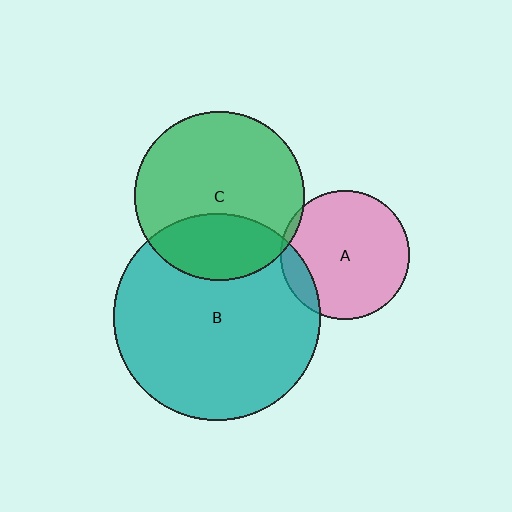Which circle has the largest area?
Circle B (teal).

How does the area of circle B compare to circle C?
Approximately 1.5 times.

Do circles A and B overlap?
Yes.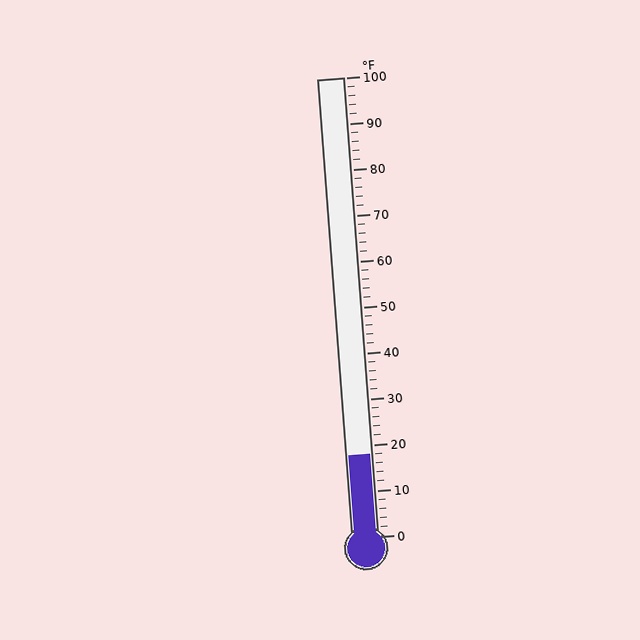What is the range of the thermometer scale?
The thermometer scale ranges from 0°F to 100°F.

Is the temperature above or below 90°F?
The temperature is below 90°F.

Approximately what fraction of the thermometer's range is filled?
The thermometer is filled to approximately 20% of its range.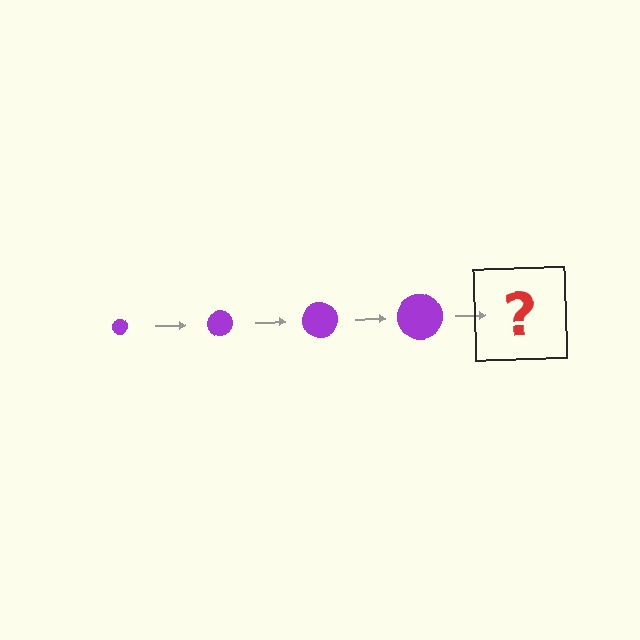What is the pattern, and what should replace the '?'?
The pattern is that the circle gets progressively larger each step. The '?' should be a purple circle, larger than the previous one.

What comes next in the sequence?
The next element should be a purple circle, larger than the previous one.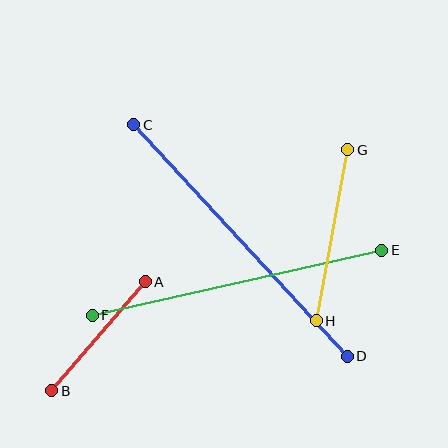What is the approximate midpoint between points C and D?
The midpoint is at approximately (241, 240) pixels.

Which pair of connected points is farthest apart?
Points C and D are farthest apart.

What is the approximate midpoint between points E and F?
The midpoint is at approximately (237, 283) pixels.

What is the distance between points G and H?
The distance is approximately 174 pixels.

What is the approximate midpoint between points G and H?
The midpoint is at approximately (332, 235) pixels.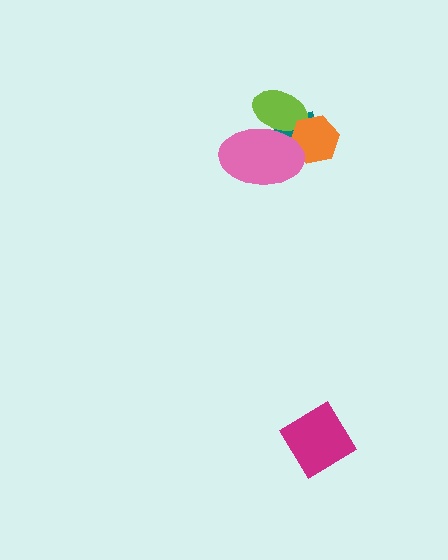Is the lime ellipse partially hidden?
Yes, it is partially covered by another shape.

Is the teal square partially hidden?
Yes, it is partially covered by another shape.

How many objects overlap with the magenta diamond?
0 objects overlap with the magenta diamond.